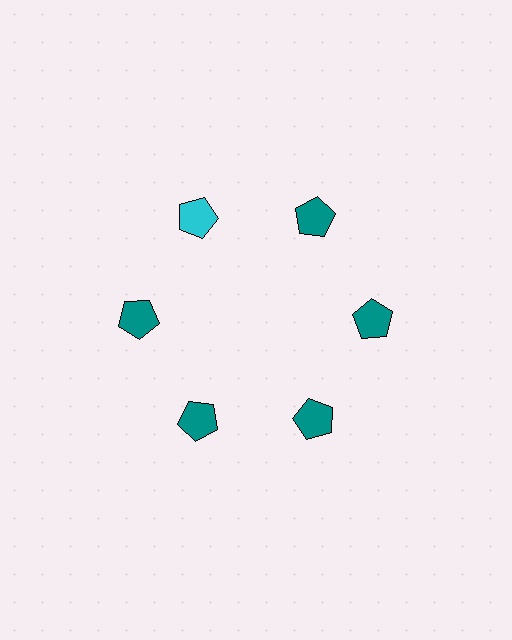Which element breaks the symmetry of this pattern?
The cyan pentagon at roughly the 11 o'clock position breaks the symmetry. All other shapes are teal pentagons.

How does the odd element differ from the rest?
It has a different color: cyan instead of teal.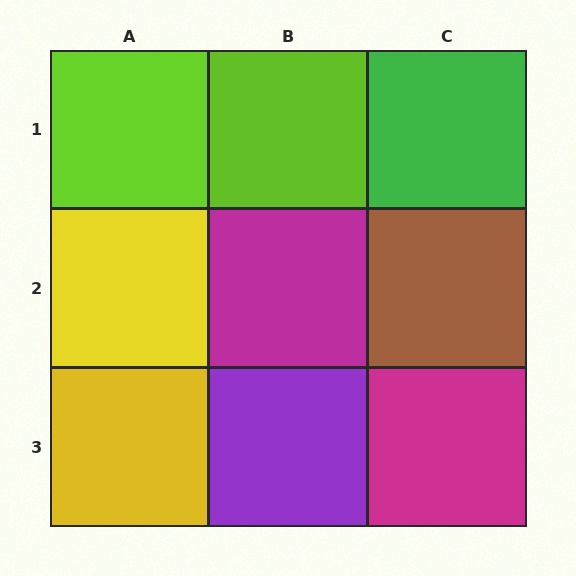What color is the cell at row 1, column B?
Lime.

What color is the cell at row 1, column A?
Lime.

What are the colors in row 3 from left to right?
Yellow, purple, magenta.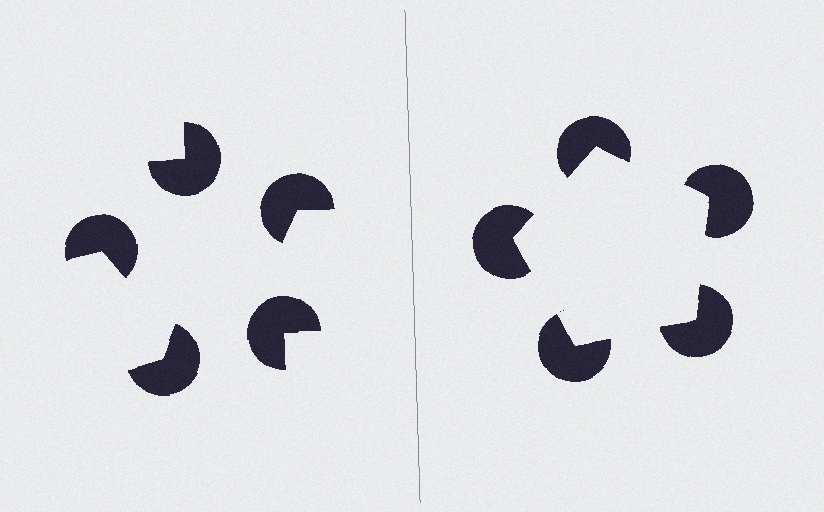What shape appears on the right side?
An illusory pentagon.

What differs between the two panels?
The pac-man discs are positioned identically on both sides; only the wedge orientations differ. On the right they align to a pentagon; on the left they are misaligned.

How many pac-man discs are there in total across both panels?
10 — 5 on each side.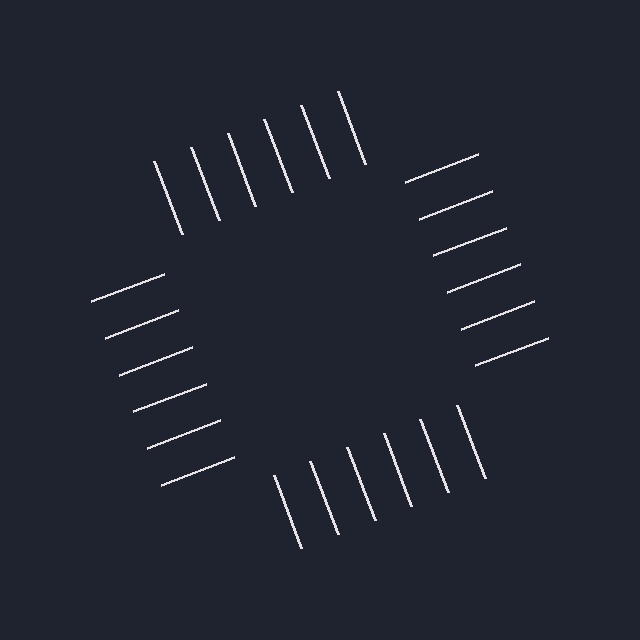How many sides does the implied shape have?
4 sides — the line-ends trace a square.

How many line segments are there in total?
24 — 6 along each of the 4 edges.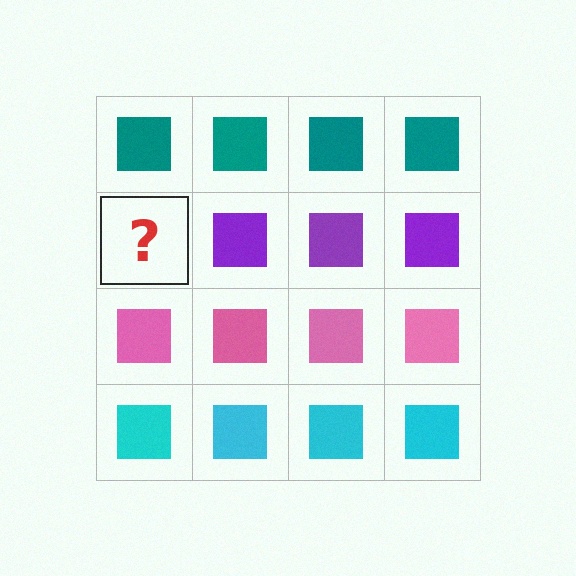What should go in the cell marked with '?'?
The missing cell should contain a purple square.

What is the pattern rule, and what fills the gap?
The rule is that each row has a consistent color. The gap should be filled with a purple square.